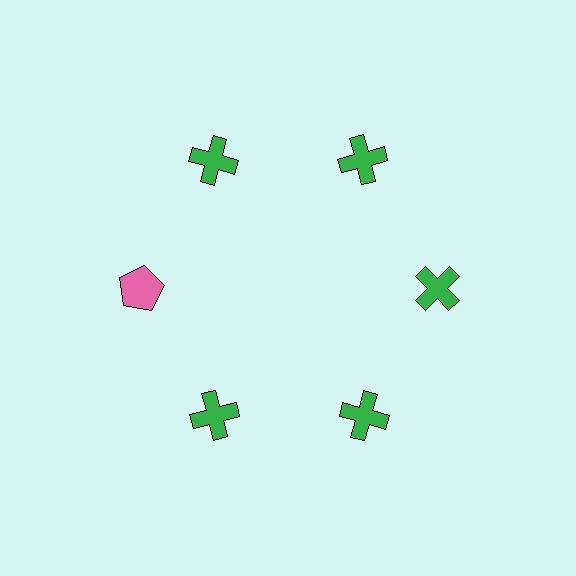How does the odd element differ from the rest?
It differs in both color (pink instead of green) and shape (pentagon instead of cross).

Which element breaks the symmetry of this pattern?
The pink pentagon at roughly the 9 o'clock position breaks the symmetry. All other shapes are green crosses.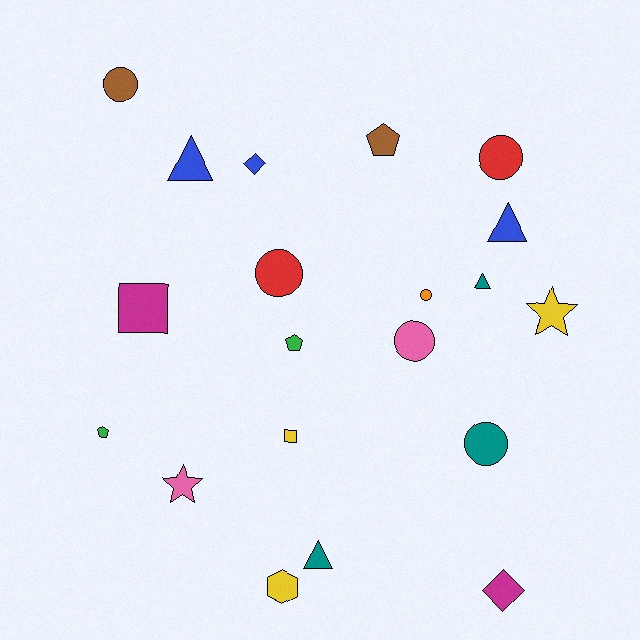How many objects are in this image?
There are 20 objects.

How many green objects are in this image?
There are 2 green objects.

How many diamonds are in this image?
There are 2 diamonds.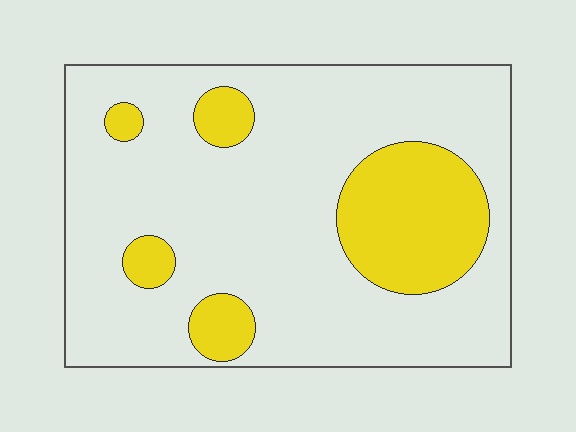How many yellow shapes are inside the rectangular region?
5.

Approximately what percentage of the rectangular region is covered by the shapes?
Approximately 20%.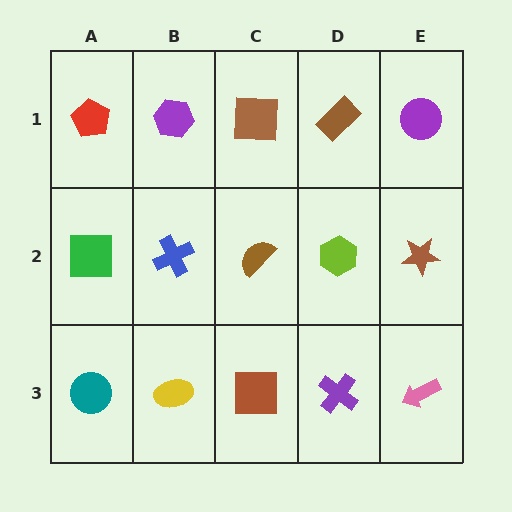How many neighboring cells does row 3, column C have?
3.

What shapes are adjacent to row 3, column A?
A green square (row 2, column A), a yellow ellipse (row 3, column B).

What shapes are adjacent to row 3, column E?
A brown star (row 2, column E), a purple cross (row 3, column D).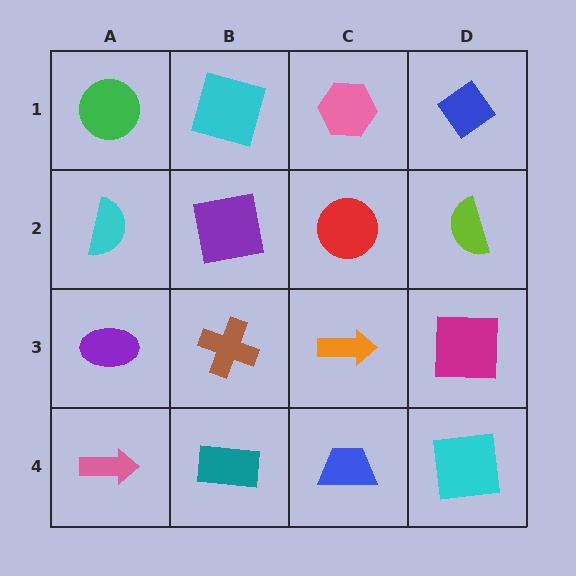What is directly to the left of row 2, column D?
A red circle.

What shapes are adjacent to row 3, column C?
A red circle (row 2, column C), a blue trapezoid (row 4, column C), a brown cross (row 3, column B), a magenta square (row 3, column D).